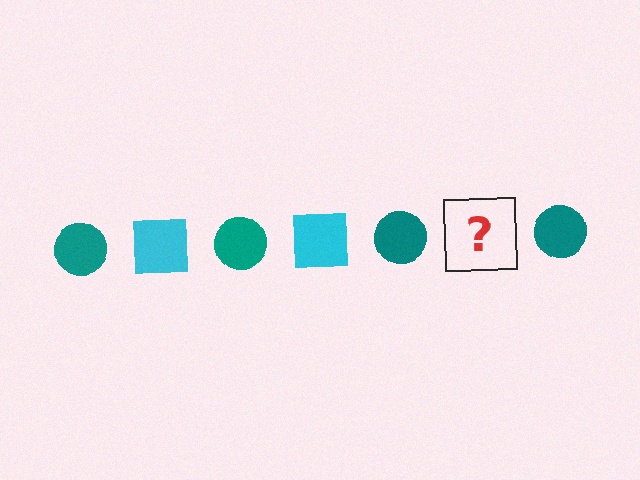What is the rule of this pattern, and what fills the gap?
The rule is that the pattern alternates between teal circle and cyan square. The gap should be filled with a cyan square.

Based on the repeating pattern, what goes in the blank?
The blank should be a cyan square.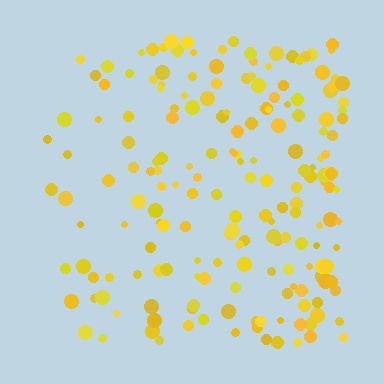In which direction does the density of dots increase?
From left to right, with the right side densest.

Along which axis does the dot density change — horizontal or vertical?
Horizontal.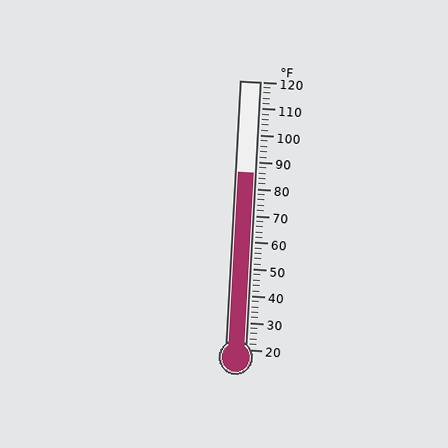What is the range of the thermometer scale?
The thermometer scale ranges from 20°F to 120°F.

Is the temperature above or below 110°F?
The temperature is below 110°F.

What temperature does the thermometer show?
The thermometer shows approximately 86°F.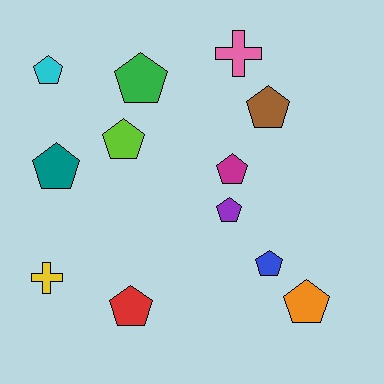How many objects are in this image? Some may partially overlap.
There are 12 objects.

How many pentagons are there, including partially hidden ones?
There are 10 pentagons.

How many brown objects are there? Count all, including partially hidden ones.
There is 1 brown object.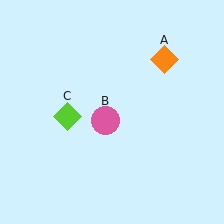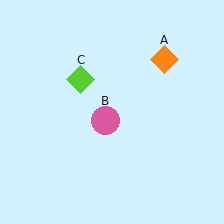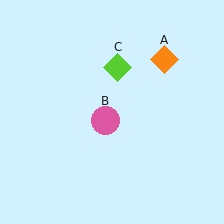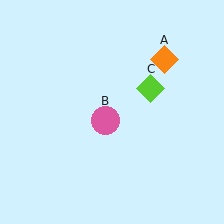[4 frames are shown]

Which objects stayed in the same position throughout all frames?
Orange diamond (object A) and pink circle (object B) remained stationary.